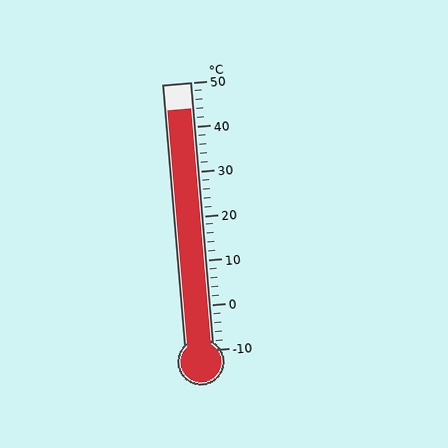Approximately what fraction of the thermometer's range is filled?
The thermometer is filled to approximately 90% of its range.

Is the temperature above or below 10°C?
The temperature is above 10°C.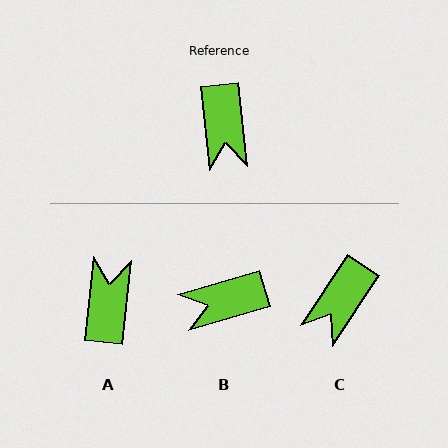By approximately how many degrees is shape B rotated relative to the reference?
Approximately 80 degrees clockwise.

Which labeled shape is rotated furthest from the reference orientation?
A, about 168 degrees away.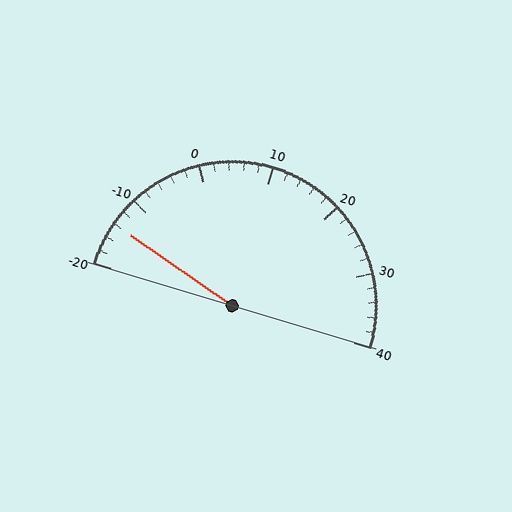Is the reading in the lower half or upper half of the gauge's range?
The reading is in the lower half of the range (-20 to 40).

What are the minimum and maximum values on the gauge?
The gauge ranges from -20 to 40.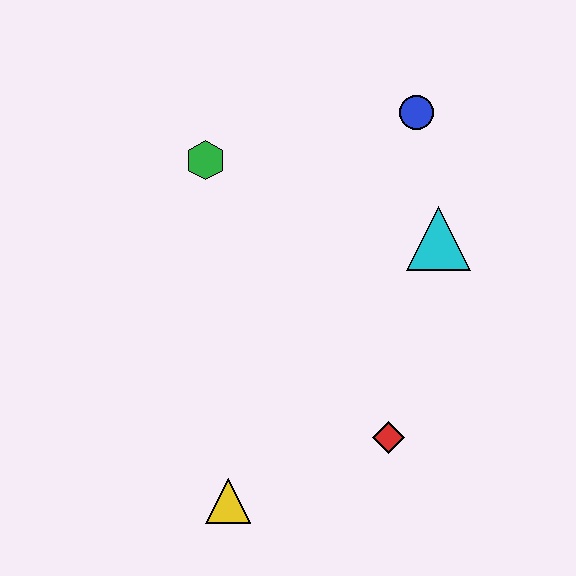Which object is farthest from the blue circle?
The yellow triangle is farthest from the blue circle.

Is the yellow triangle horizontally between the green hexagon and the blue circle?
Yes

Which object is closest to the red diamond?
The yellow triangle is closest to the red diamond.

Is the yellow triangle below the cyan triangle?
Yes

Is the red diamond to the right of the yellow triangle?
Yes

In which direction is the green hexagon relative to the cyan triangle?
The green hexagon is to the left of the cyan triangle.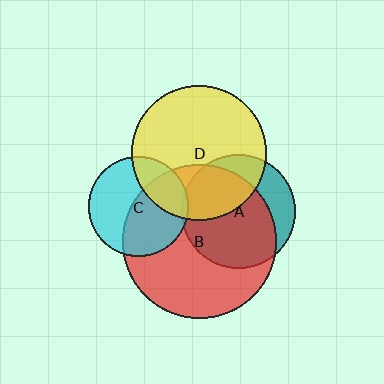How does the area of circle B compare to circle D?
Approximately 1.3 times.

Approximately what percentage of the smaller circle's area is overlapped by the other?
Approximately 25%.